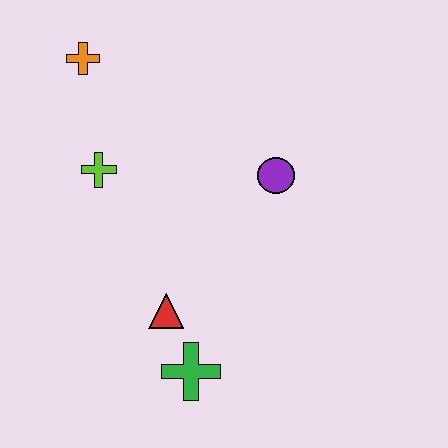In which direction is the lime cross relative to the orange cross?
The lime cross is below the orange cross.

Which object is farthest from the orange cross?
The green cross is farthest from the orange cross.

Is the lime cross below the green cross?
No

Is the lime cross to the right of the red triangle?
No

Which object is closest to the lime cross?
The orange cross is closest to the lime cross.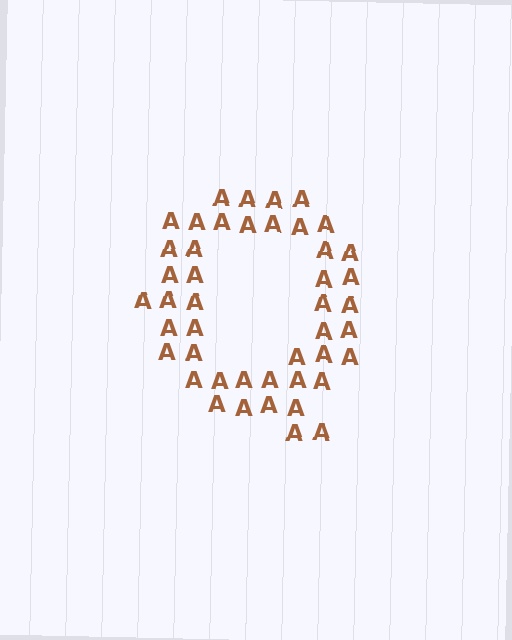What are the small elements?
The small elements are letter A's.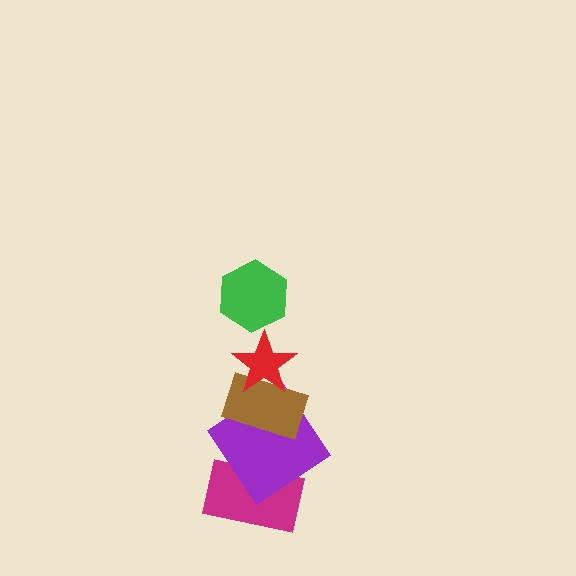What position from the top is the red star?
The red star is 2nd from the top.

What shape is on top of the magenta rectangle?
The purple diamond is on top of the magenta rectangle.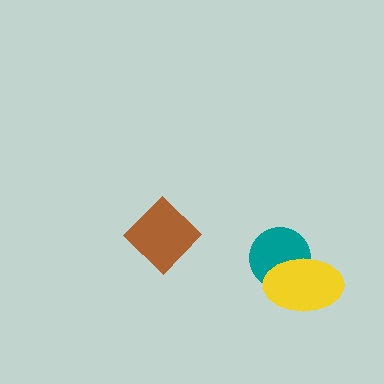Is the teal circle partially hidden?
Yes, it is partially covered by another shape.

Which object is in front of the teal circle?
The yellow ellipse is in front of the teal circle.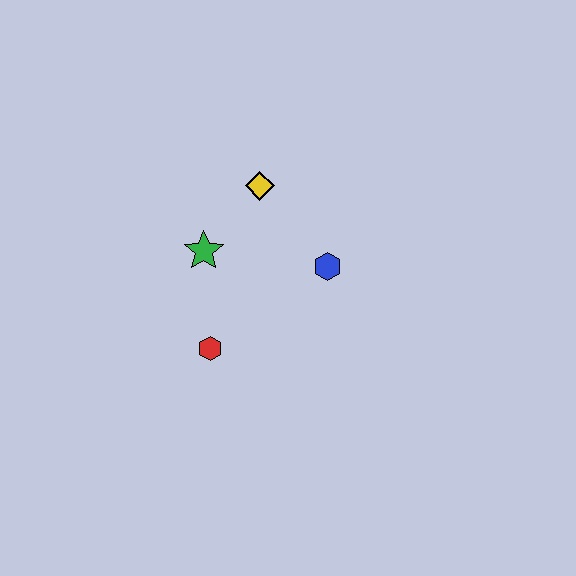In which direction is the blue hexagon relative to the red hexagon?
The blue hexagon is to the right of the red hexagon.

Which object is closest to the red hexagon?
The green star is closest to the red hexagon.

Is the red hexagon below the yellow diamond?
Yes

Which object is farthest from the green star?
The blue hexagon is farthest from the green star.